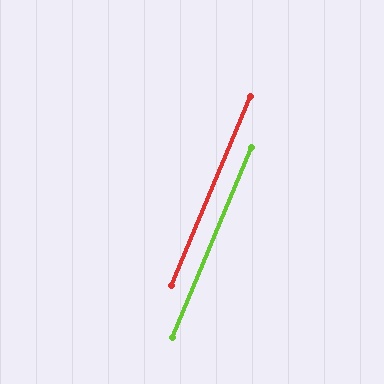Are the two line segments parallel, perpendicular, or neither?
Parallel — their directions differ by only 0.0°.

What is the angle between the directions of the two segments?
Approximately 0 degrees.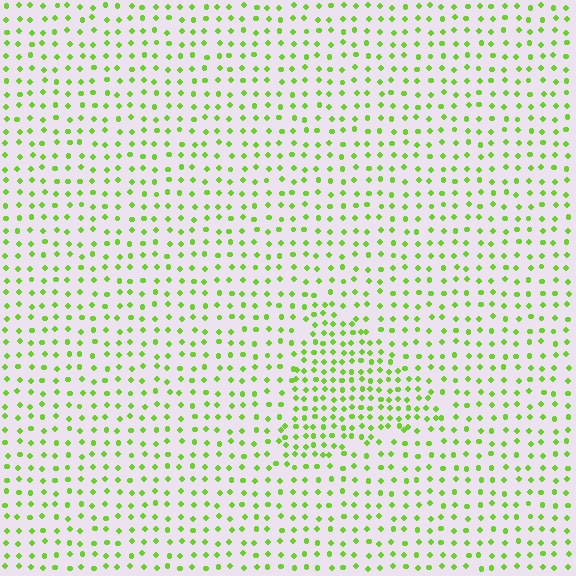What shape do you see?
I see a triangle.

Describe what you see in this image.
The image contains small lime elements arranged at two different densities. A triangle-shaped region is visible where the elements are more densely packed than the surrounding area.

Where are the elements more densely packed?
The elements are more densely packed inside the triangle boundary.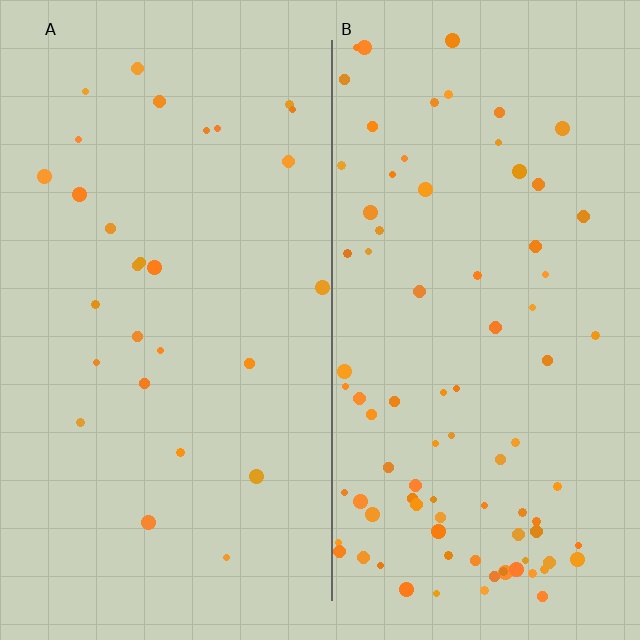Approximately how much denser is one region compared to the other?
Approximately 3.1× — region B over region A.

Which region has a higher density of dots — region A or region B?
B (the right).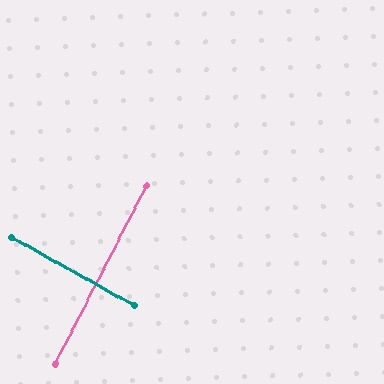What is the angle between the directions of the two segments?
Approximately 88 degrees.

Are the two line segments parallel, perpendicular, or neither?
Perpendicular — they meet at approximately 88°.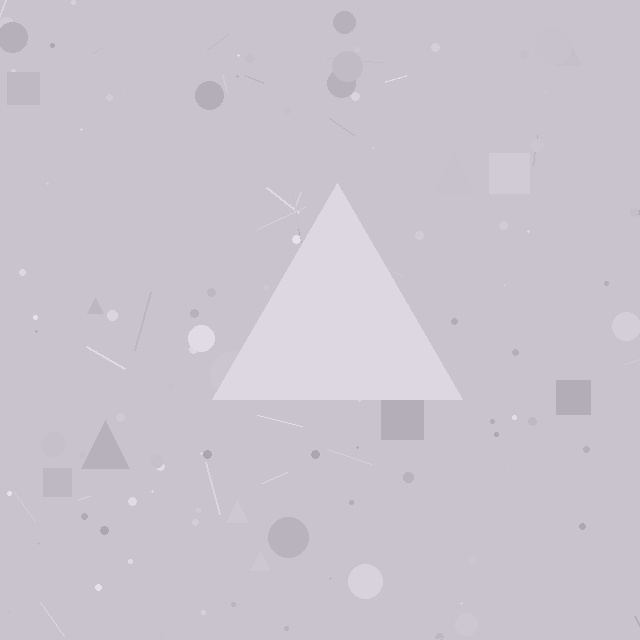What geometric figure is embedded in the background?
A triangle is embedded in the background.